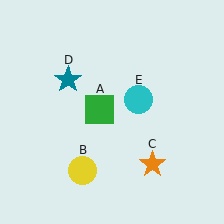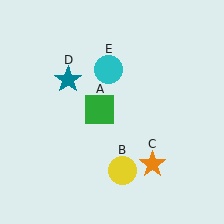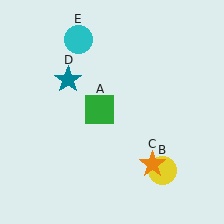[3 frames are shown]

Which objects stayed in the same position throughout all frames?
Green square (object A) and orange star (object C) and teal star (object D) remained stationary.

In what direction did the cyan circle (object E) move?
The cyan circle (object E) moved up and to the left.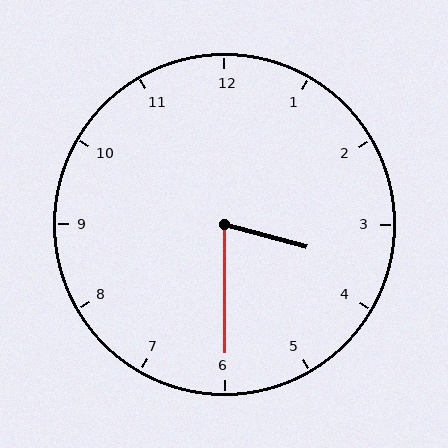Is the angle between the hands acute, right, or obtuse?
It is acute.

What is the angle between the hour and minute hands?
Approximately 75 degrees.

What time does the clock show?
3:30.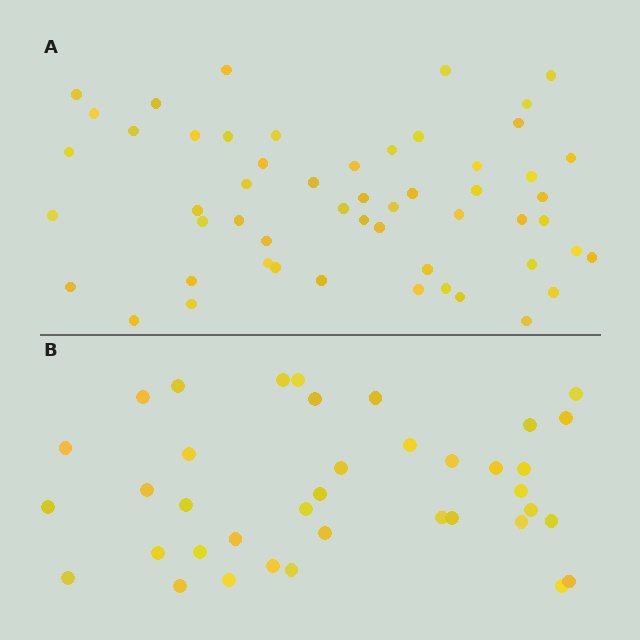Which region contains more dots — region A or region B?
Region A (the top region) has more dots.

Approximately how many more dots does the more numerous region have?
Region A has approximately 15 more dots than region B.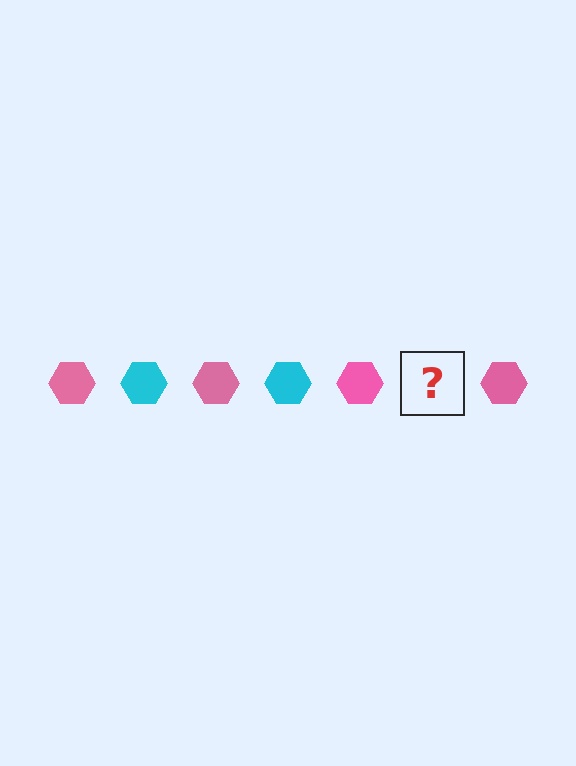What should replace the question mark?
The question mark should be replaced with a cyan hexagon.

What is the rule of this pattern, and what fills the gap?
The rule is that the pattern cycles through pink, cyan hexagons. The gap should be filled with a cyan hexagon.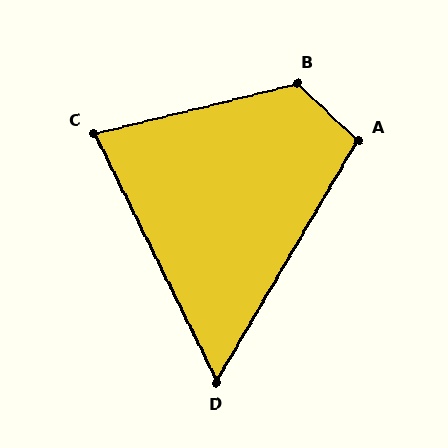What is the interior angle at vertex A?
Approximately 102 degrees (obtuse).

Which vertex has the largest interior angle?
B, at approximately 123 degrees.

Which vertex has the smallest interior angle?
D, at approximately 57 degrees.